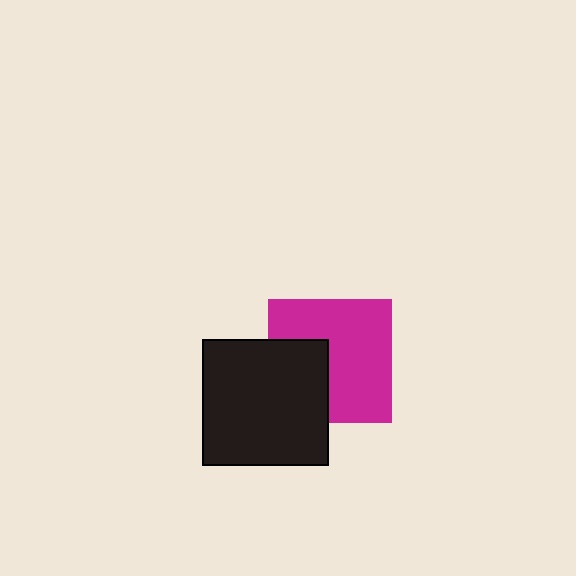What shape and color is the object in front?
The object in front is a black square.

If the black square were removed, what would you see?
You would see the complete magenta square.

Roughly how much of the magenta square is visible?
Most of it is visible (roughly 66%).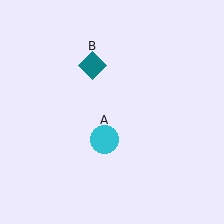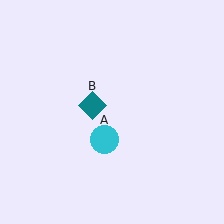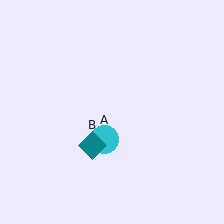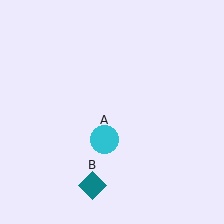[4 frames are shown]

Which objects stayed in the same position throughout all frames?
Cyan circle (object A) remained stationary.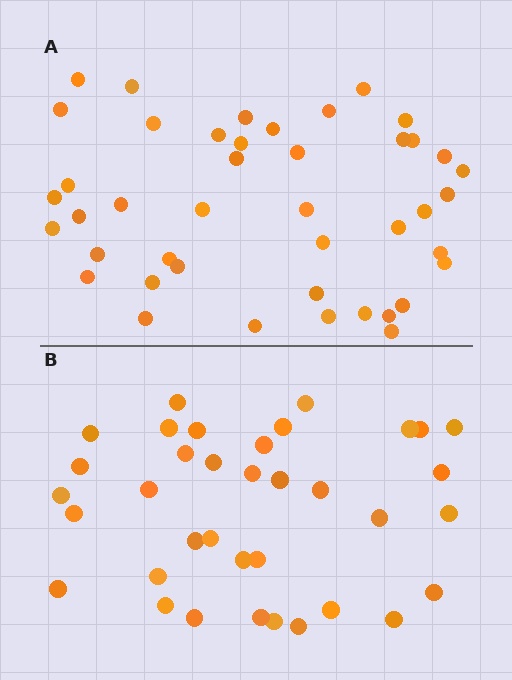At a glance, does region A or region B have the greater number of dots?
Region A (the top region) has more dots.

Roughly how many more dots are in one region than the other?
Region A has roughly 8 or so more dots than region B.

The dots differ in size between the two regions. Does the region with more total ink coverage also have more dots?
No. Region B has more total ink coverage because its dots are larger, but region A actually contains more individual dots. Total area can be misleading — the number of items is what matters here.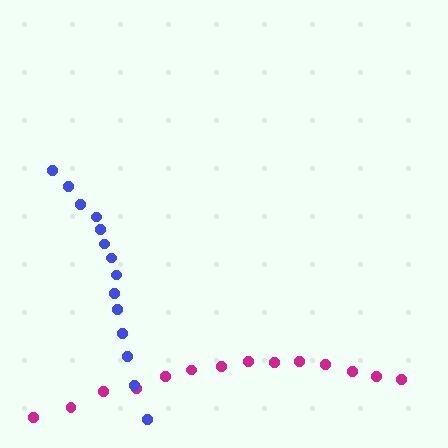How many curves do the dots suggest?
There are 2 distinct paths.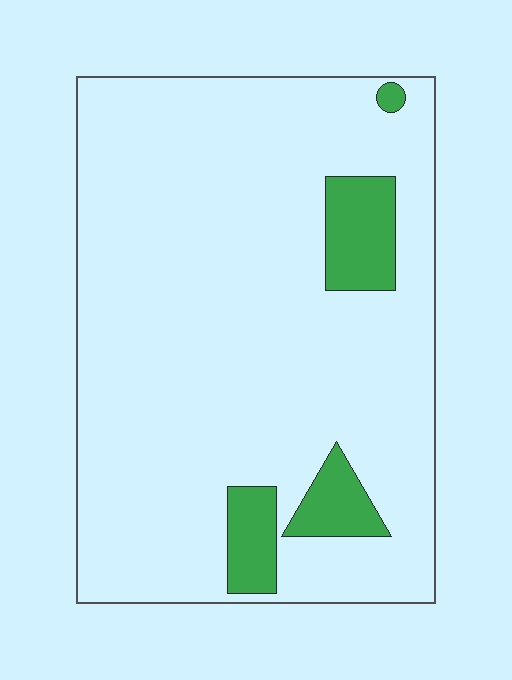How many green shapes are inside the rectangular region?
4.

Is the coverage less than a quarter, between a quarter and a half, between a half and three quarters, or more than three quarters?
Less than a quarter.